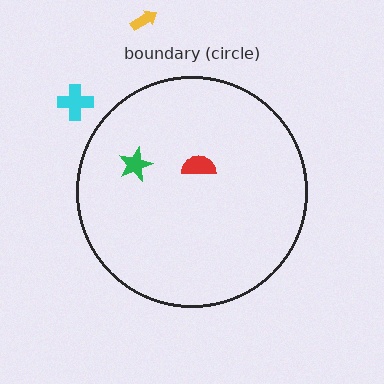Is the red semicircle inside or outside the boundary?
Inside.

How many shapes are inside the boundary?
2 inside, 2 outside.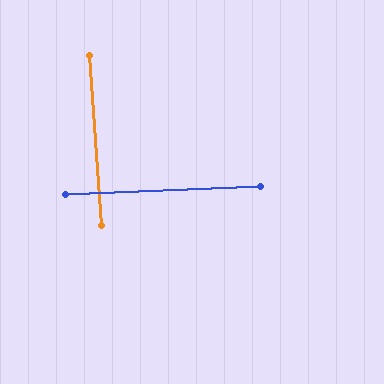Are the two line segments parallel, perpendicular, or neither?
Perpendicular — they meet at approximately 88°.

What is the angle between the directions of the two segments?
Approximately 88 degrees.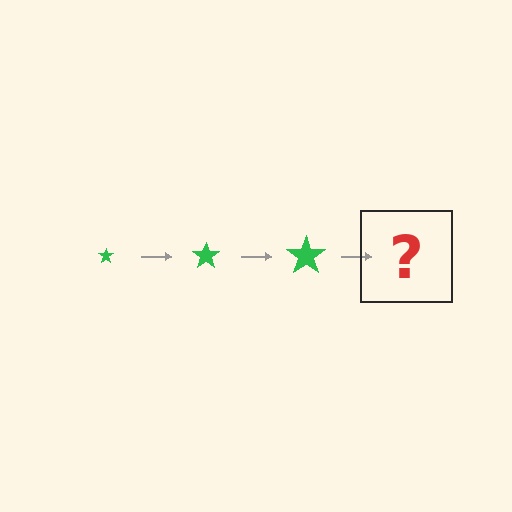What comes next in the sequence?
The next element should be a green star, larger than the previous one.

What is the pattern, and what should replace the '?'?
The pattern is that the star gets progressively larger each step. The '?' should be a green star, larger than the previous one.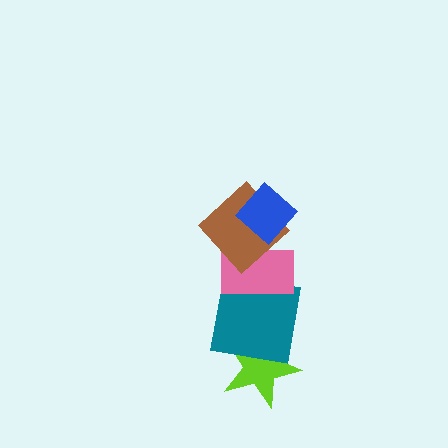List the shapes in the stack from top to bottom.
From top to bottom: the blue diamond, the brown diamond, the pink rectangle, the teal square, the lime star.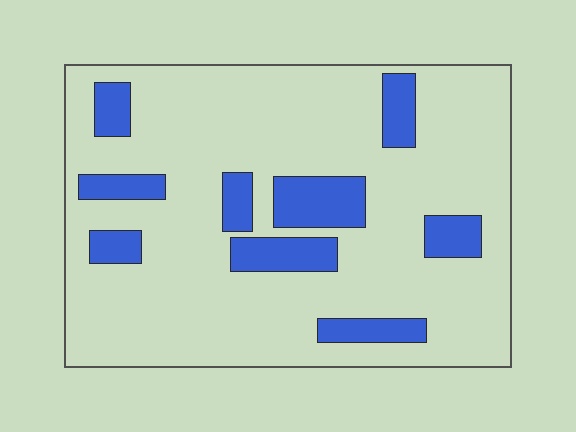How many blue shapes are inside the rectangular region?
9.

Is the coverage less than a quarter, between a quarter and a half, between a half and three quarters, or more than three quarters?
Less than a quarter.